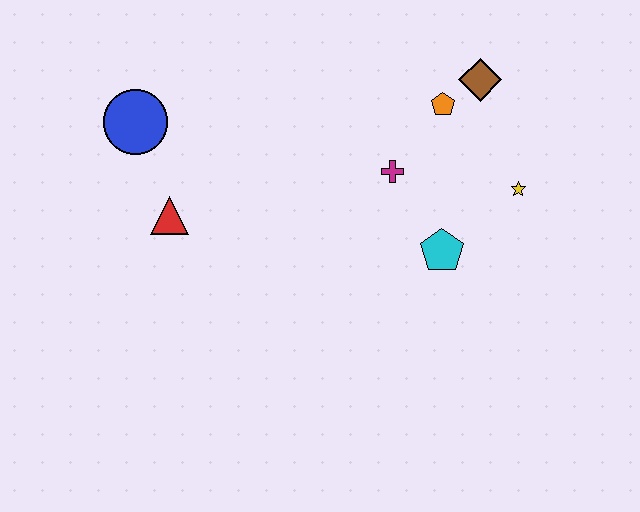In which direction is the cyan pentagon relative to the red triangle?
The cyan pentagon is to the right of the red triangle.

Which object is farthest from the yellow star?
The blue circle is farthest from the yellow star.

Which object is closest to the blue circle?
The red triangle is closest to the blue circle.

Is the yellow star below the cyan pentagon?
No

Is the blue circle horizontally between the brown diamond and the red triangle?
No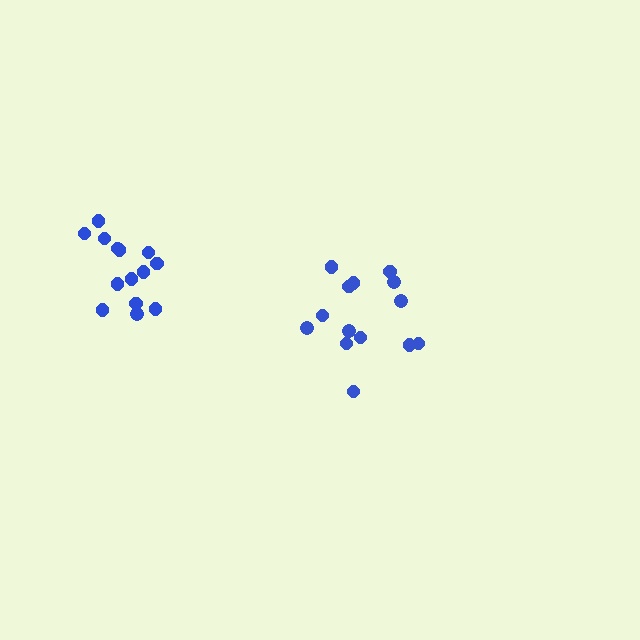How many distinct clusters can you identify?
There are 2 distinct clusters.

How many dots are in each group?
Group 1: 14 dots, Group 2: 14 dots (28 total).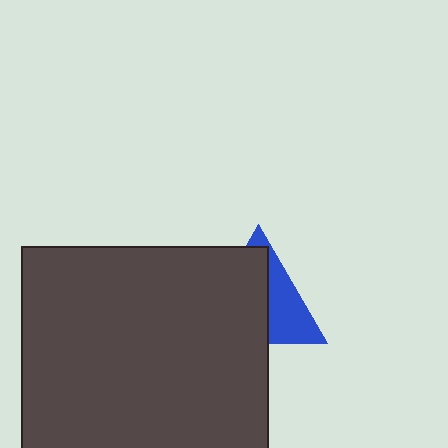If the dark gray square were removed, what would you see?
You would see the complete blue triangle.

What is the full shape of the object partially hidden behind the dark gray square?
The partially hidden object is a blue triangle.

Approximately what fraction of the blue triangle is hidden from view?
Roughly 61% of the blue triangle is hidden behind the dark gray square.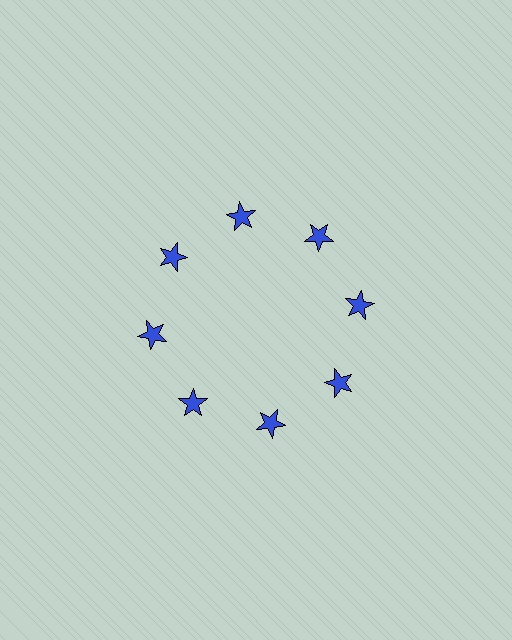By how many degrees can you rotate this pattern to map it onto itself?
The pattern maps onto itself every 45 degrees of rotation.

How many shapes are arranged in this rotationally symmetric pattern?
There are 8 shapes, arranged in 8 groups of 1.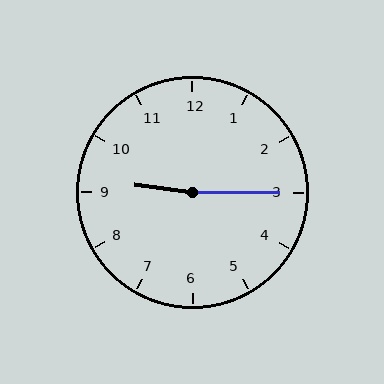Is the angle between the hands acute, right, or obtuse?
It is obtuse.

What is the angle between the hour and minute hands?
Approximately 172 degrees.